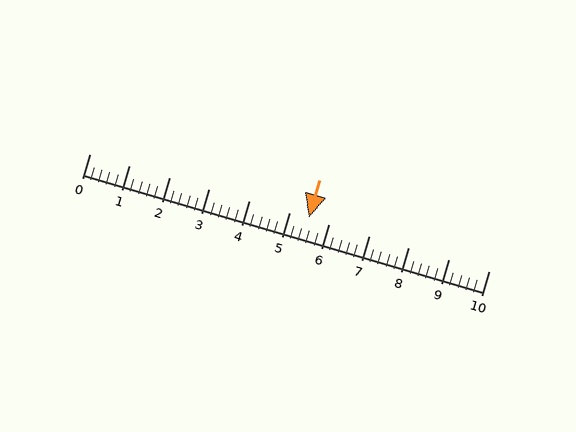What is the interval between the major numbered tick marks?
The major tick marks are spaced 1 units apart.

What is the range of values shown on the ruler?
The ruler shows values from 0 to 10.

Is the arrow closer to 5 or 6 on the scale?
The arrow is closer to 6.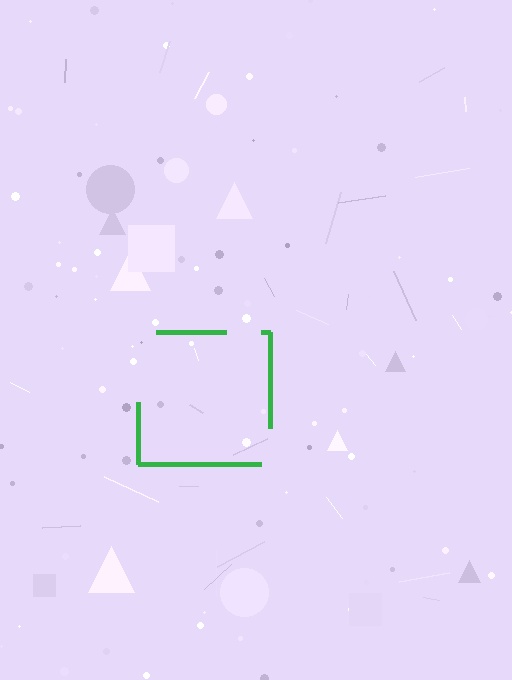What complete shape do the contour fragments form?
The contour fragments form a square.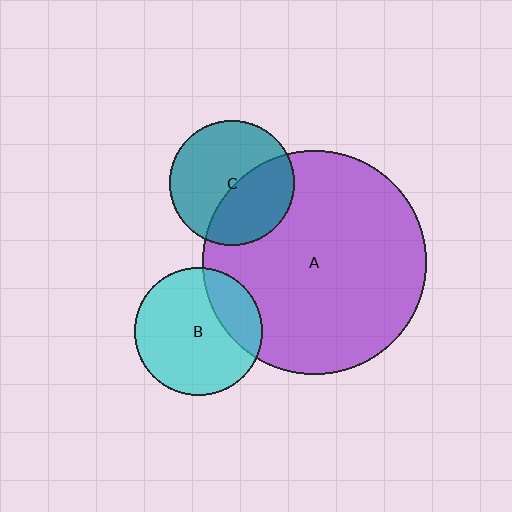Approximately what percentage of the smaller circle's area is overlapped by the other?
Approximately 25%.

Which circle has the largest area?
Circle A (purple).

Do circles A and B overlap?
Yes.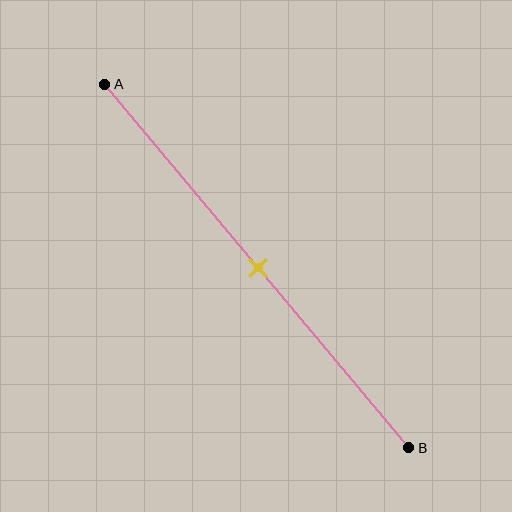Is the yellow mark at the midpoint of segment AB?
Yes, the mark is approximately at the midpoint.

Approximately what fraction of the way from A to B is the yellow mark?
The yellow mark is approximately 50% of the way from A to B.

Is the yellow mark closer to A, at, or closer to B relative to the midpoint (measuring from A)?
The yellow mark is approximately at the midpoint of segment AB.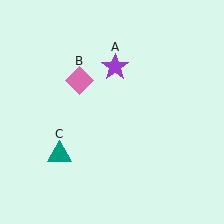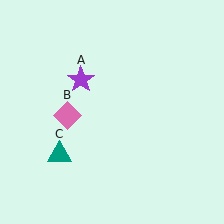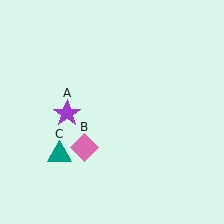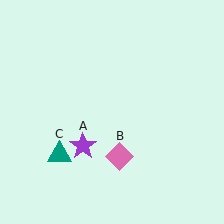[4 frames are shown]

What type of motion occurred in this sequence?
The purple star (object A), pink diamond (object B) rotated counterclockwise around the center of the scene.